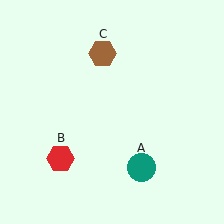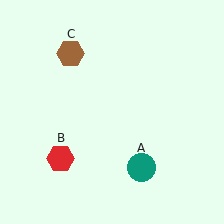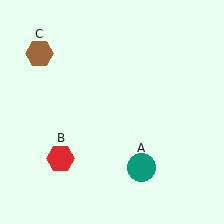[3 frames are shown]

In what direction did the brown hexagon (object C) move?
The brown hexagon (object C) moved left.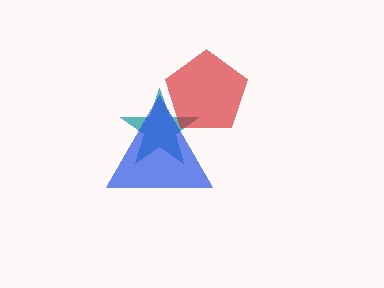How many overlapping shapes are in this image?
There are 3 overlapping shapes in the image.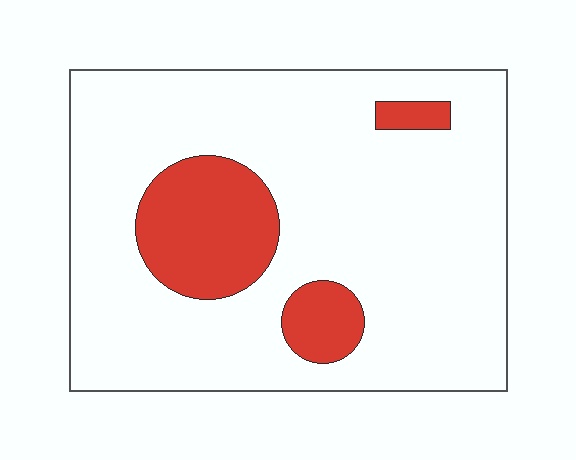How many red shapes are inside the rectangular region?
3.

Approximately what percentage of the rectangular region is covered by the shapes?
Approximately 15%.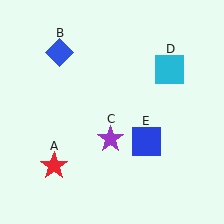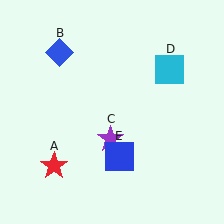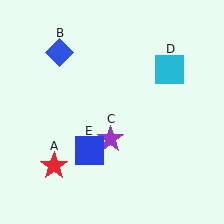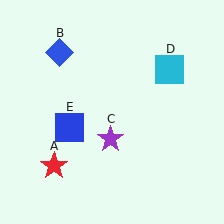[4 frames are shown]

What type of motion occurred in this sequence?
The blue square (object E) rotated clockwise around the center of the scene.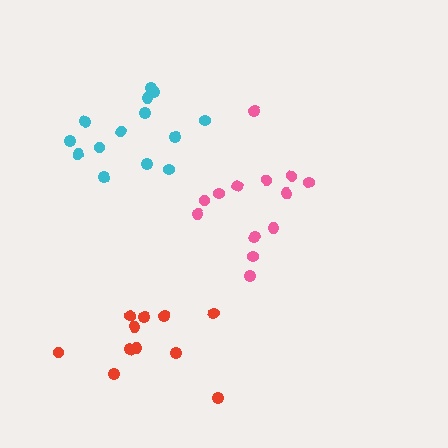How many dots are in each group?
Group 1: 11 dots, Group 2: 13 dots, Group 3: 14 dots (38 total).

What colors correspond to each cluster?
The clusters are colored: red, pink, cyan.